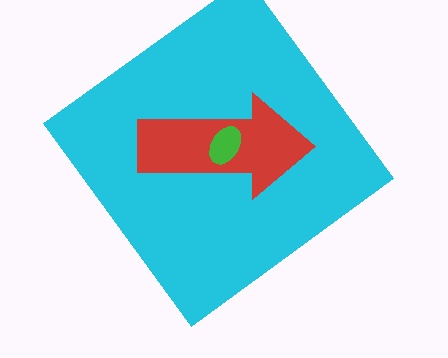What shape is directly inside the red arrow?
The green ellipse.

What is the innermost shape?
The green ellipse.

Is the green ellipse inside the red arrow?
Yes.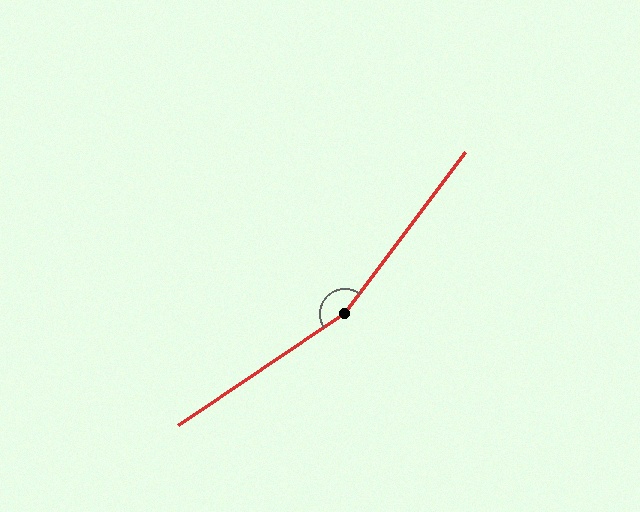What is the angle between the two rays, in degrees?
Approximately 161 degrees.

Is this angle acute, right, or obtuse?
It is obtuse.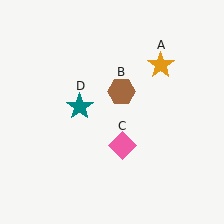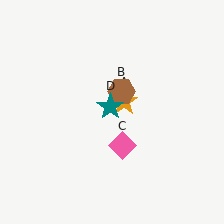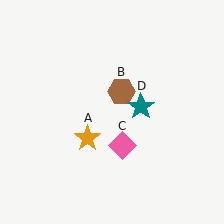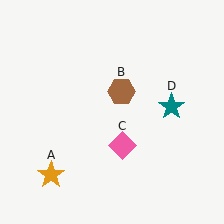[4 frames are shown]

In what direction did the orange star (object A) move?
The orange star (object A) moved down and to the left.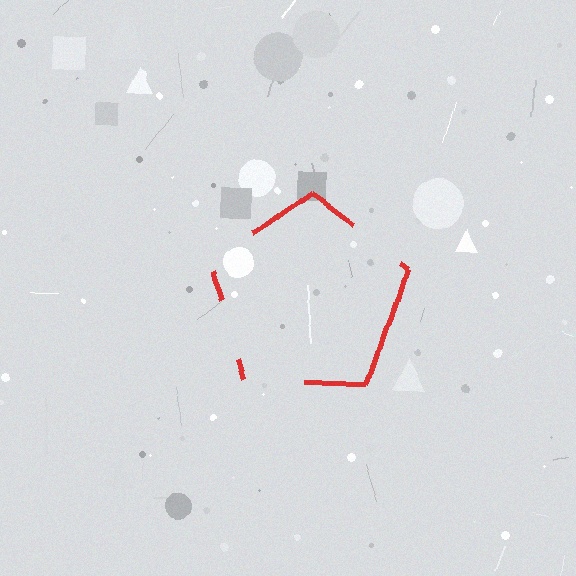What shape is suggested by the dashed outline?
The dashed outline suggests a pentagon.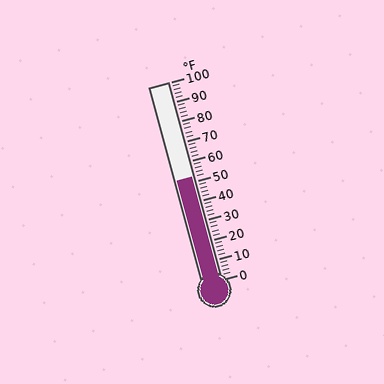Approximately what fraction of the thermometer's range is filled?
The thermometer is filled to approximately 50% of its range.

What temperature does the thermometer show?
The thermometer shows approximately 52°F.